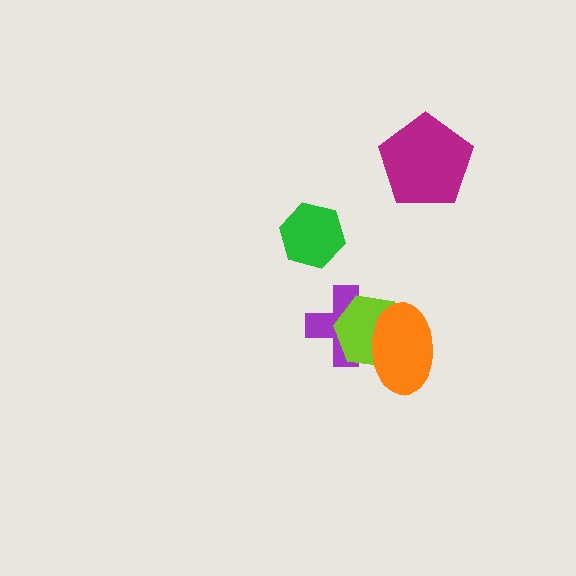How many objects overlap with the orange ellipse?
2 objects overlap with the orange ellipse.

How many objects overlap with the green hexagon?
0 objects overlap with the green hexagon.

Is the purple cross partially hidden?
Yes, it is partially covered by another shape.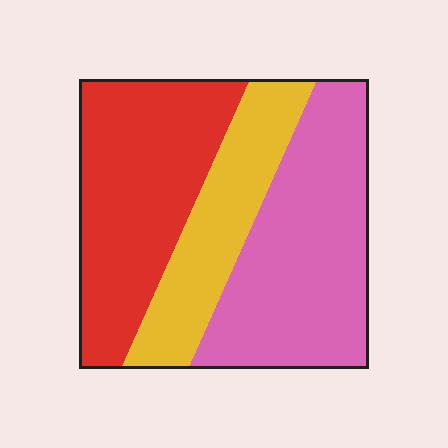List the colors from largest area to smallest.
From largest to smallest: pink, red, yellow.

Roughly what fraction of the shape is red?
Red covers 37% of the shape.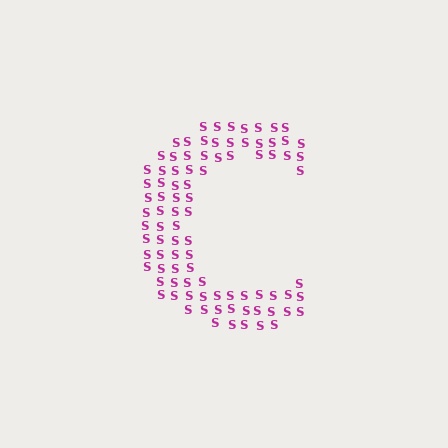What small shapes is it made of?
It is made of small letter S's.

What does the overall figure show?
The overall figure shows the letter C.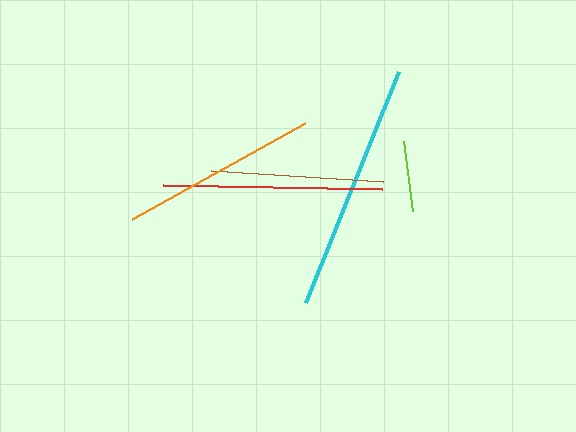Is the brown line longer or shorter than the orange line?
The orange line is longer than the brown line.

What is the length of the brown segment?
The brown segment is approximately 172 pixels long.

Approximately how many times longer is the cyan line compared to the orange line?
The cyan line is approximately 1.3 times the length of the orange line.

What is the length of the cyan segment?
The cyan segment is approximately 249 pixels long.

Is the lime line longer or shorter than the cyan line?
The cyan line is longer than the lime line.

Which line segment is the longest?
The cyan line is the longest at approximately 249 pixels.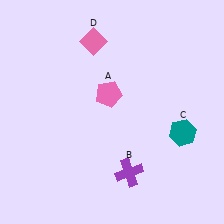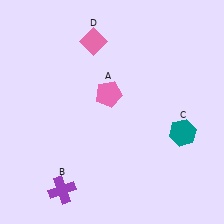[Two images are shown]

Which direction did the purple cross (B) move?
The purple cross (B) moved left.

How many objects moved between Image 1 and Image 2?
1 object moved between the two images.